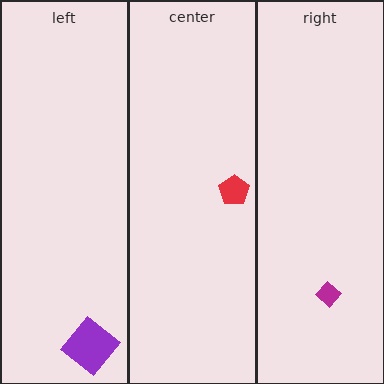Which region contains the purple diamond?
The left region.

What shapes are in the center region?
The red pentagon.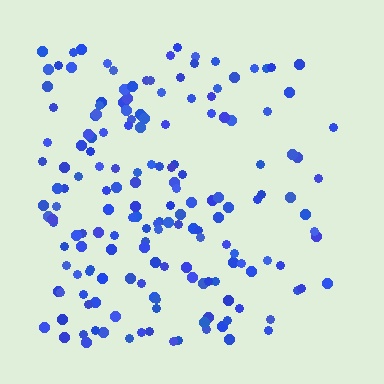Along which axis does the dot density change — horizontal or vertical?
Horizontal.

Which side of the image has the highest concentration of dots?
The left.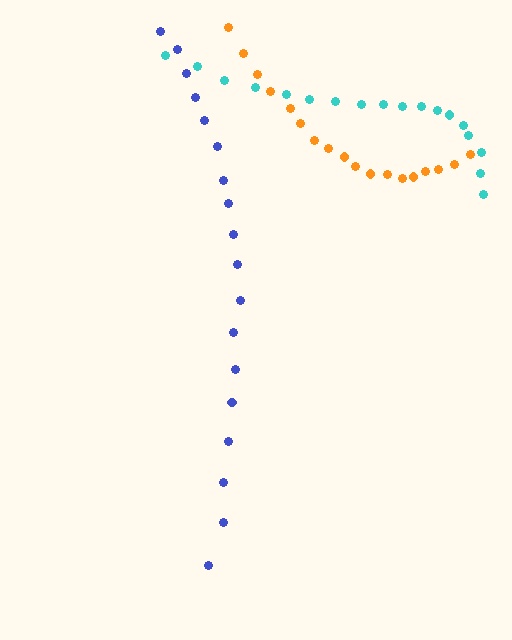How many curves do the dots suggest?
There are 3 distinct paths.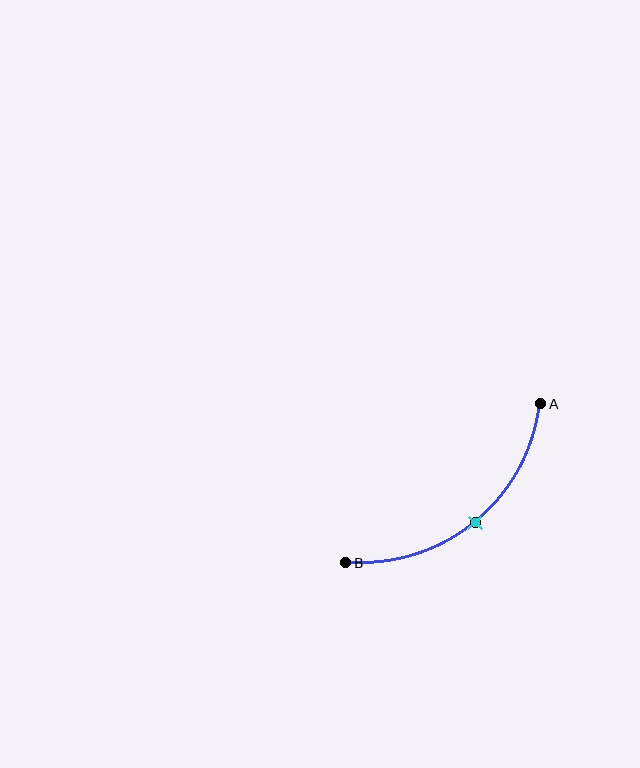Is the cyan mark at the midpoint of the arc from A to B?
Yes. The cyan mark lies on the arc at equal arc-length from both A and B — it is the arc midpoint.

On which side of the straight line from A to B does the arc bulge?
The arc bulges below and to the right of the straight line connecting A and B.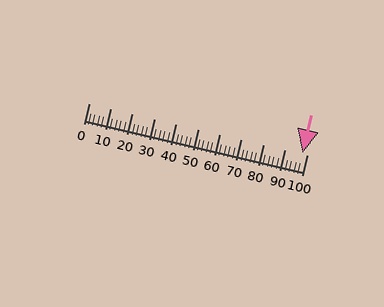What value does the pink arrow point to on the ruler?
The pink arrow points to approximately 98.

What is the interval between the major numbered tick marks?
The major tick marks are spaced 10 units apart.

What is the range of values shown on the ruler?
The ruler shows values from 0 to 100.